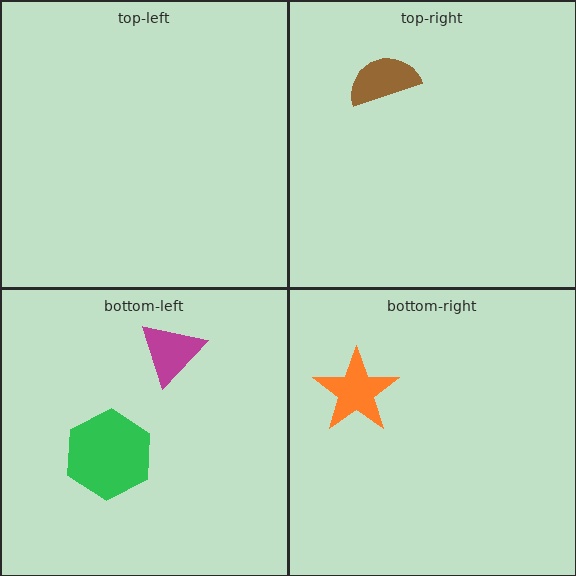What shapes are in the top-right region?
The brown semicircle.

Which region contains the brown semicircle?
The top-right region.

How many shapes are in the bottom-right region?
1.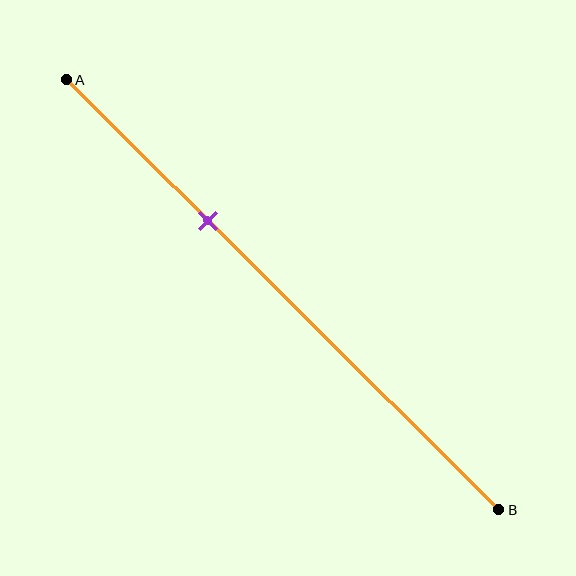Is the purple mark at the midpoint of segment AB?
No, the mark is at about 35% from A, not at the 50% midpoint.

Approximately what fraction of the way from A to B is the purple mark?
The purple mark is approximately 35% of the way from A to B.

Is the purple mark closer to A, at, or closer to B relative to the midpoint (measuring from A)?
The purple mark is closer to point A than the midpoint of segment AB.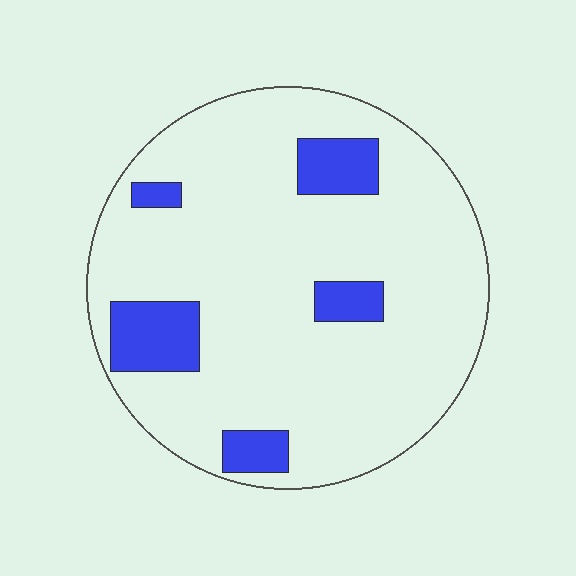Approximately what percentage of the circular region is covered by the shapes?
Approximately 15%.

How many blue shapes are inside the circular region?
5.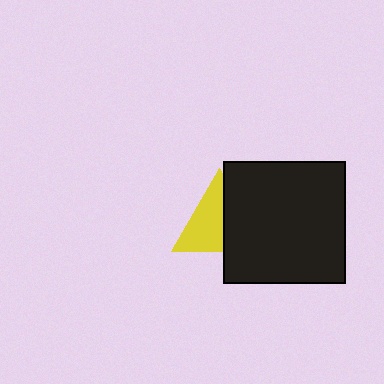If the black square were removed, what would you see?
You would see the complete yellow triangle.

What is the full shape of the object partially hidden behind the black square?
The partially hidden object is a yellow triangle.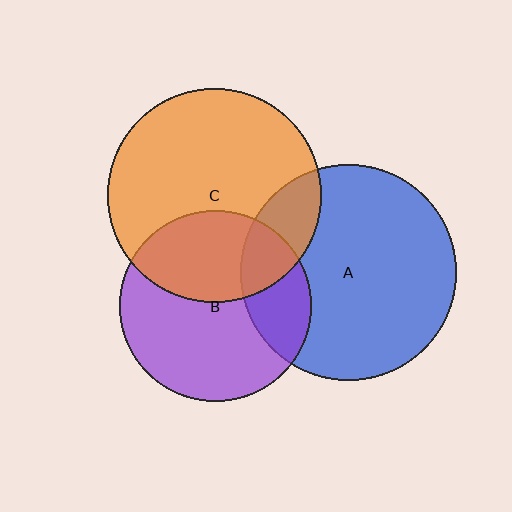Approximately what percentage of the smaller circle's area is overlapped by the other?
Approximately 15%.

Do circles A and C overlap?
Yes.